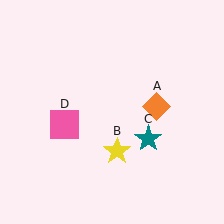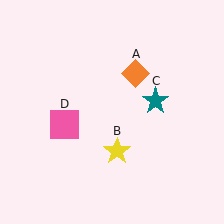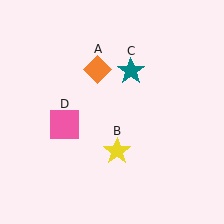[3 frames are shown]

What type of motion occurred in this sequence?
The orange diamond (object A), teal star (object C) rotated counterclockwise around the center of the scene.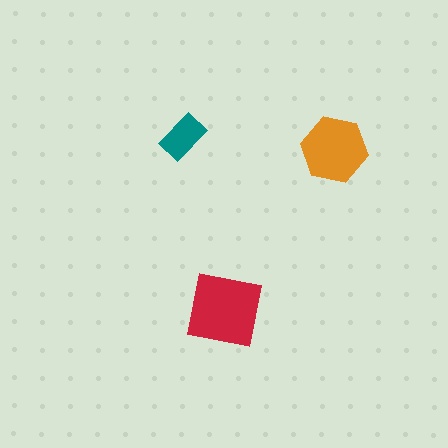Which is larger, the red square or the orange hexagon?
The red square.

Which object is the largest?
The red square.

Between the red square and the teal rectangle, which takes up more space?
The red square.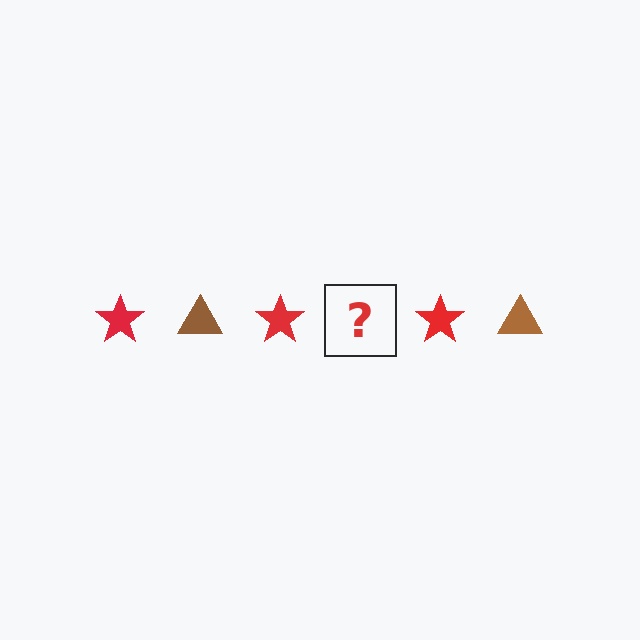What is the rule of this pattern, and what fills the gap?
The rule is that the pattern alternates between red star and brown triangle. The gap should be filled with a brown triangle.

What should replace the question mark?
The question mark should be replaced with a brown triangle.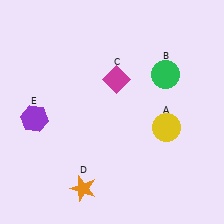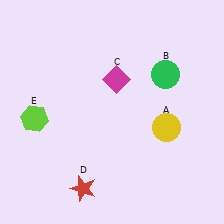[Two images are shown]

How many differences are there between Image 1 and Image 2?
There are 2 differences between the two images.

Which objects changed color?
D changed from orange to red. E changed from purple to lime.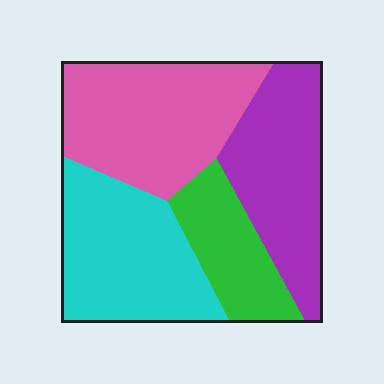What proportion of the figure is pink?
Pink takes up between a sixth and a third of the figure.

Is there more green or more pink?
Pink.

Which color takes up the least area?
Green, at roughly 15%.